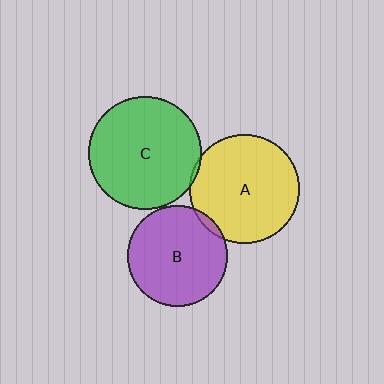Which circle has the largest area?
Circle C (green).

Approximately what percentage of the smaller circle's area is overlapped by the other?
Approximately 5%.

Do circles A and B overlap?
Yes.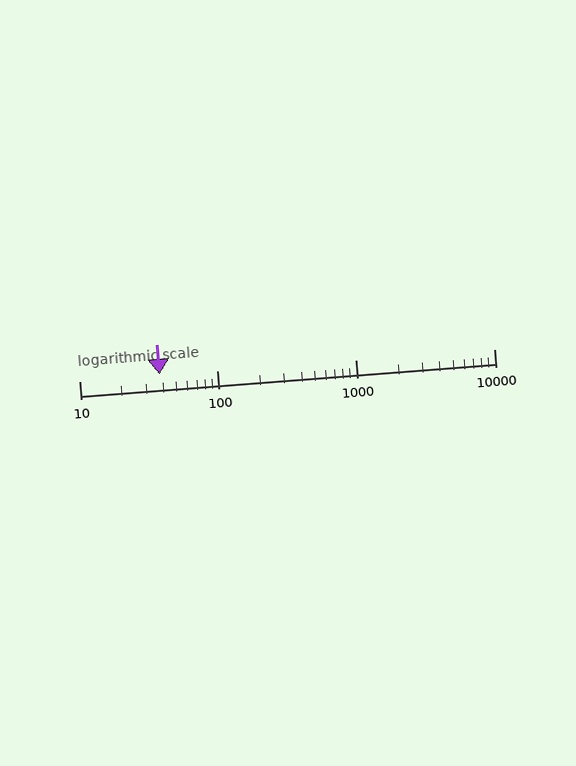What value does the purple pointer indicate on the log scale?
The pointer indicates approximately 38.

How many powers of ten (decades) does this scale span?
The scale spans 3 decades, from 10 to 10000.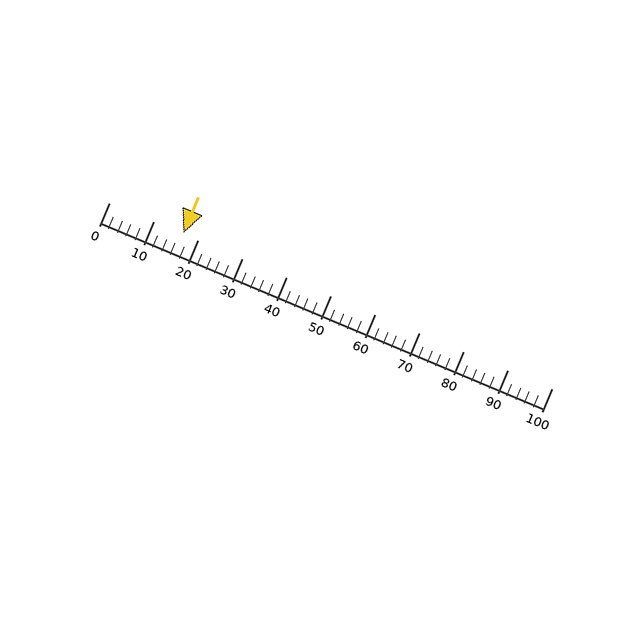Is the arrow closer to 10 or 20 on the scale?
The arrow is closer to 20.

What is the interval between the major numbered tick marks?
The major tick marks are spaced 10 units apart.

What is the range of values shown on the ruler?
The ruler shows values from 0 to 100.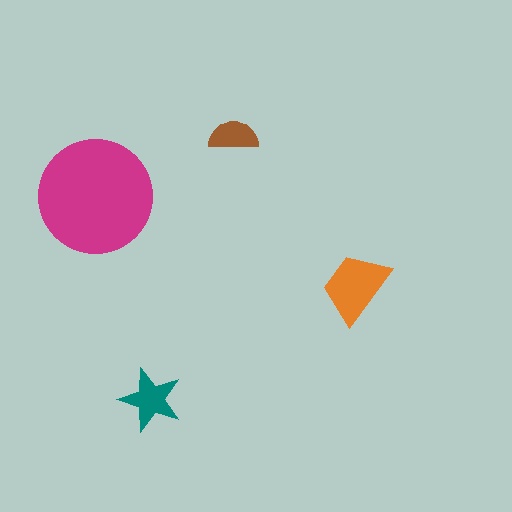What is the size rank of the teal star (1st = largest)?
3rd.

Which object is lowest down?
The teal star is bottommost.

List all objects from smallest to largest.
The brown semicircle, the teal star, the orange trapezoid, the magenta circle.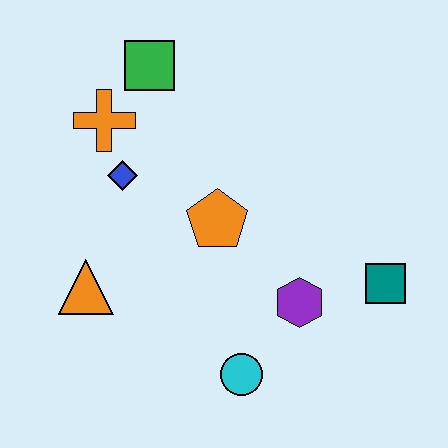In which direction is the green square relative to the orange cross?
The green square is above the orange cross.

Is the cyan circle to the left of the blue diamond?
No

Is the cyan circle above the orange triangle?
No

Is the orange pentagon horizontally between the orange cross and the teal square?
Yes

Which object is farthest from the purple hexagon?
The green square is farthest from the purple hexagon.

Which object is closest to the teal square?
The purple hexagon is closest to the teal square.